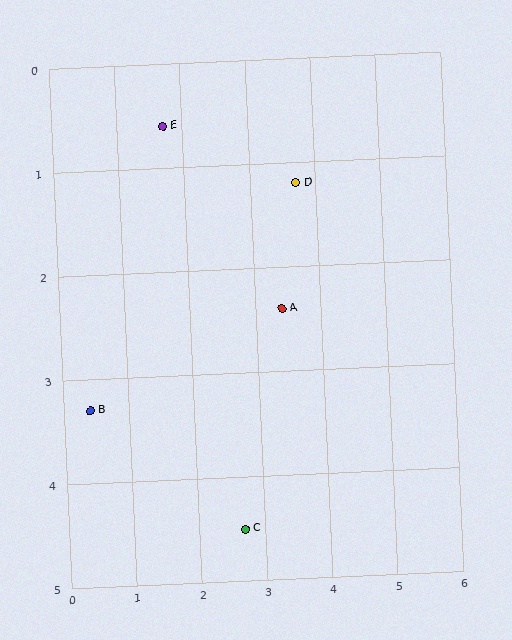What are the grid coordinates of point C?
Point C is at approximately (2.7, 4.5).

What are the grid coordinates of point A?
Point A is at approximately (3.4, 2.4).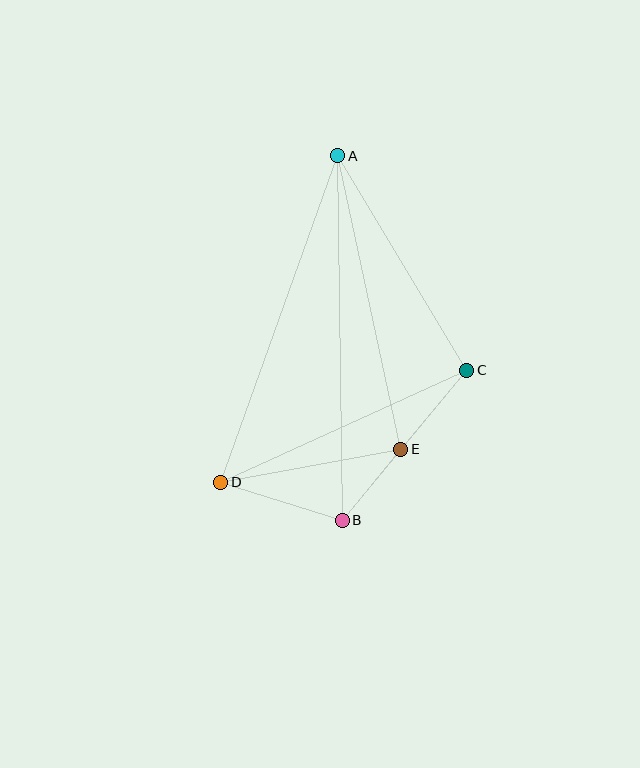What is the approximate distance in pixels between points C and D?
The distance between C and D is approximately 270 pixels.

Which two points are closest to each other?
Points B and E are closest to each other.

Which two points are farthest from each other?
Points A and B are farthest from each other.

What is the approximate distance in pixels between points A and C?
The distance between A and C is approximately 250 pixels.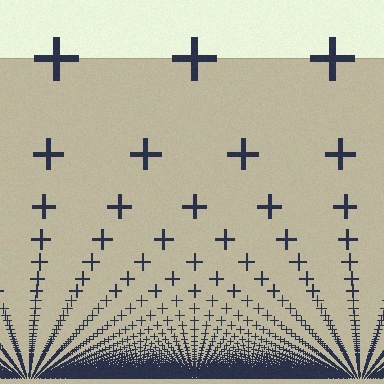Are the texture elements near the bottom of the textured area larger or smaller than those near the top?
Smaller. The gradient is inverted — elements near the bottom are smaller and denser.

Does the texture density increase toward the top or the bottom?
Density increases toward the bottom.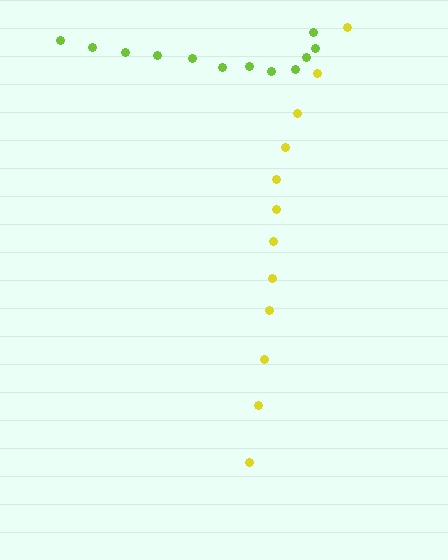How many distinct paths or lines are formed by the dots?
There are 2 distinct paths.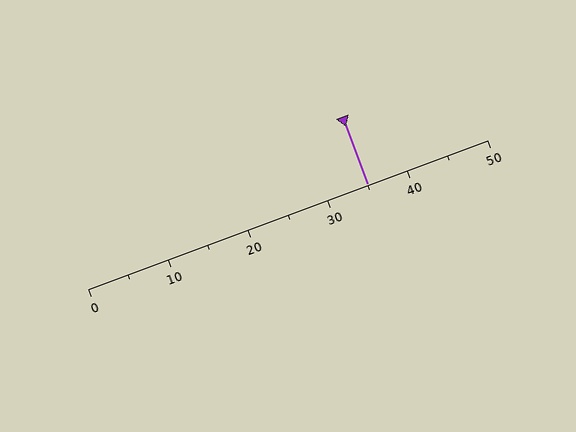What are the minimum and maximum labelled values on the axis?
The axis runs from 0 to 50.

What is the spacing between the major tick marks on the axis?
The major ticks are spaced 10 apart.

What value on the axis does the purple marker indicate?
The marker indicates approximately 35.